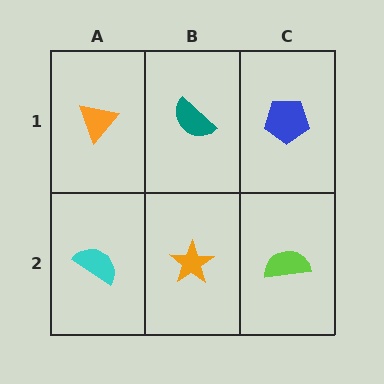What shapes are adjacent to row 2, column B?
A teal semicircle (row 1, column B), a cyan semicircle (row 2, column A), a lime semicircle (row 2, column C).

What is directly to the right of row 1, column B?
A blue pentagon.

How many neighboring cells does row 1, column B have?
3.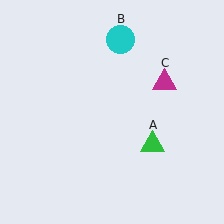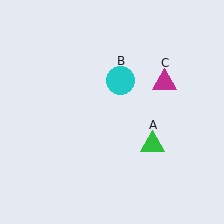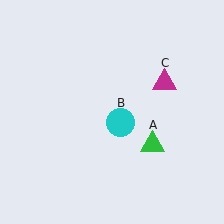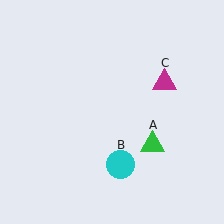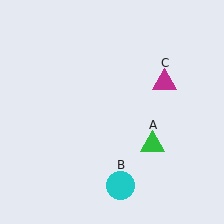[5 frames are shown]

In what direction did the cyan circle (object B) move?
The cyan circle (object B) moved down.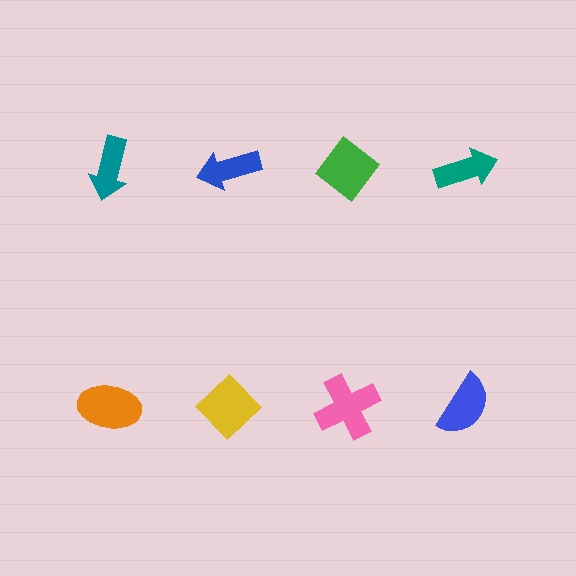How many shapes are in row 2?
4 shapes.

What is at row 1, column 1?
A teal arrow.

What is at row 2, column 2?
A yellow diamond.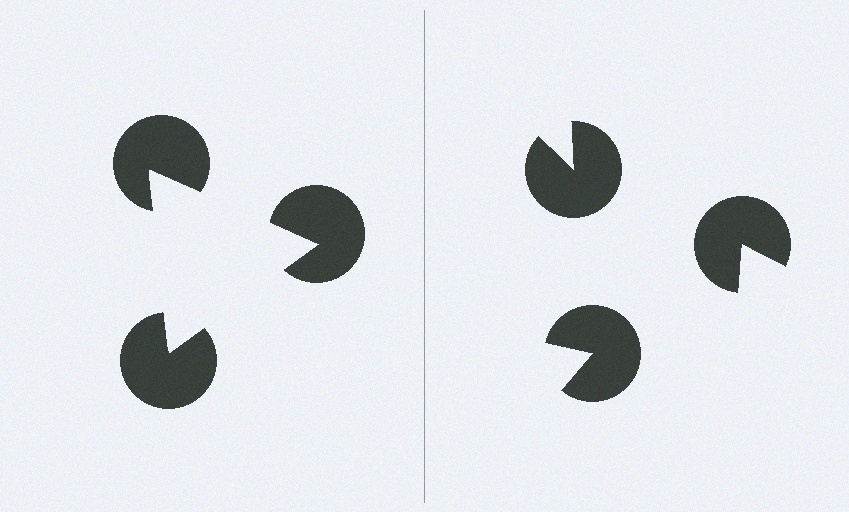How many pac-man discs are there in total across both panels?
6 — 3 on each side.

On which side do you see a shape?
An illusory triangle appears on the left side. On the right side the wedge cuts are rotated, so no coherent shape forms.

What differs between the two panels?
The pac-man discs are positioned identically on both sides; only the wedge orientations differ. On the left they align to a triangle; on the right they are misaligned.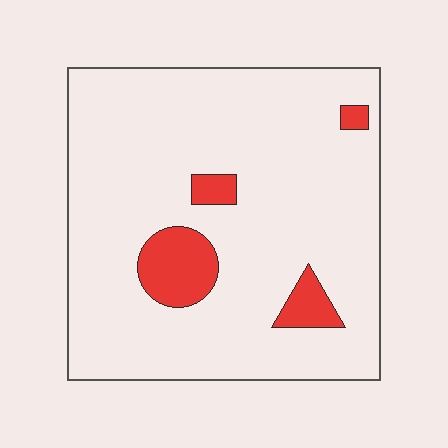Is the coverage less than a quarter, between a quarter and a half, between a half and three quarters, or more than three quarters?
Less than a quarter.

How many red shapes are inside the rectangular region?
4.